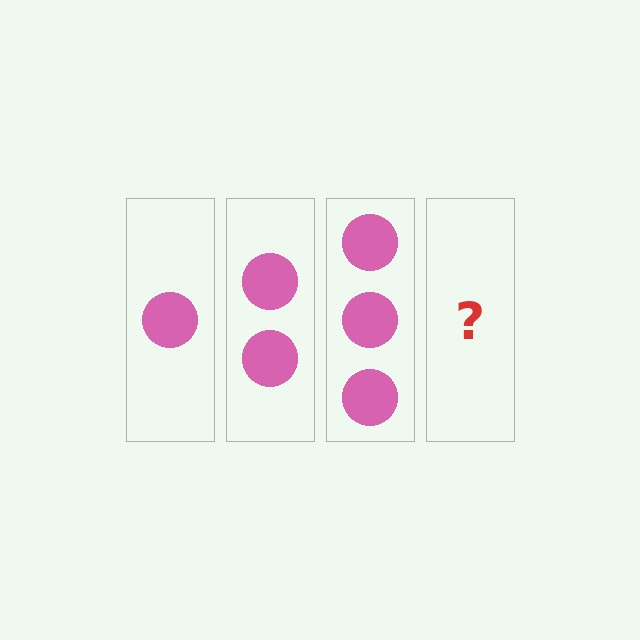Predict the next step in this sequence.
The next step is 4 circles.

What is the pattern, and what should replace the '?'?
The pattern is that each step adds one more circle. The '?' should be 4 circles.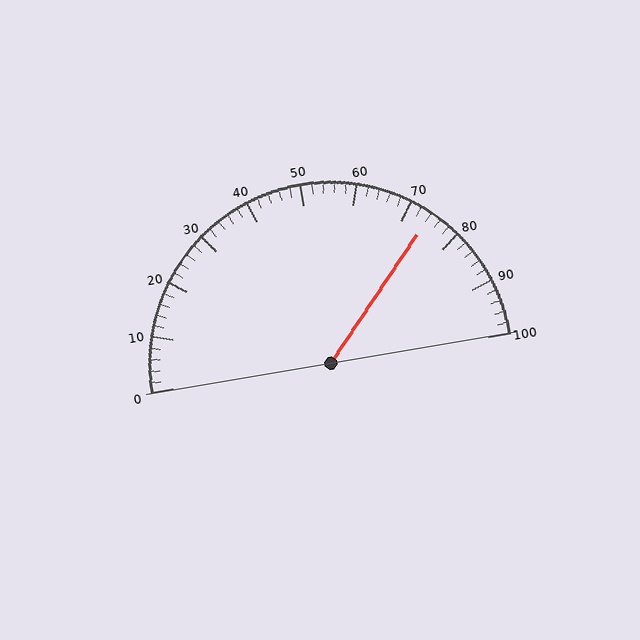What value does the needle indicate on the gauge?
The needle indicates approximately 74.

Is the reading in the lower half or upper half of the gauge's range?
The reading is in the upper half of the range (0 to 100).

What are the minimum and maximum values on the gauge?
The gauge ranges from 0 to 100.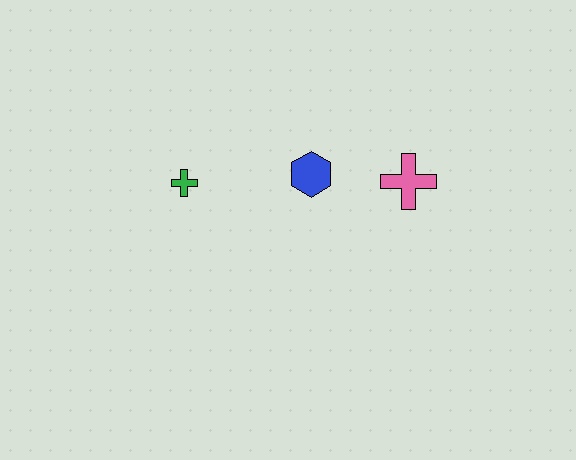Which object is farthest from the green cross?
The pink cross is farthest from the green cross.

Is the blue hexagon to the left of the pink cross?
Yes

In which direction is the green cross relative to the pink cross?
The green cross is to the left of the pink cross.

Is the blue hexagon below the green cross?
No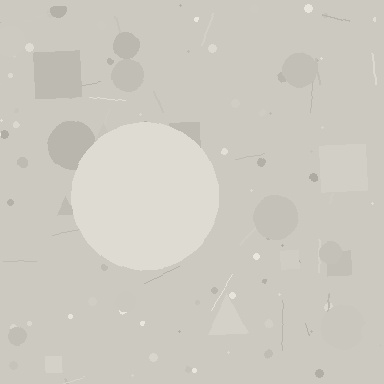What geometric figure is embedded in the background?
A circle is embedded in the background.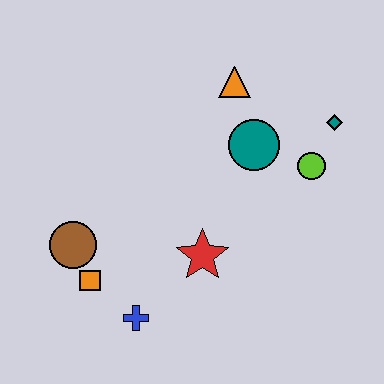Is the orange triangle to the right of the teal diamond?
No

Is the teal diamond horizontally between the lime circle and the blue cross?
No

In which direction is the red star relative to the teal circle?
The red star is below the teal circle.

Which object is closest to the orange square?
The brown circle is closest to the orange square.